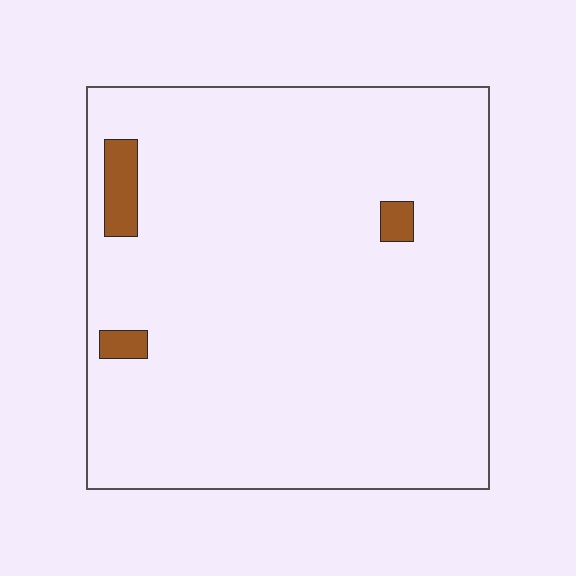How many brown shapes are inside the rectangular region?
3.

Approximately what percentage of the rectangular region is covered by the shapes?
Approximately 5%.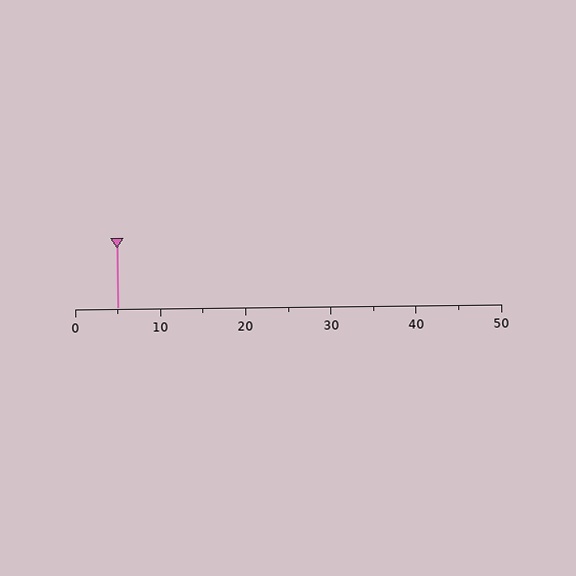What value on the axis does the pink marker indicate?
The marker indicates approximately 5.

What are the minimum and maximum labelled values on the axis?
The axis runs from 0 to 50.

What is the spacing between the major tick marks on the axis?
The major ticks are spaced 10 apart.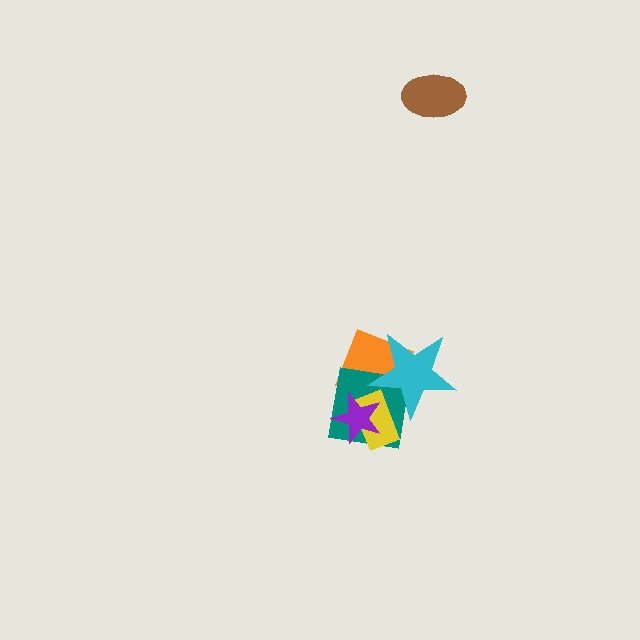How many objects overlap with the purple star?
3 objects overlap with the purple star.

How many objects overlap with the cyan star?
3 objects overlap with the cyan star.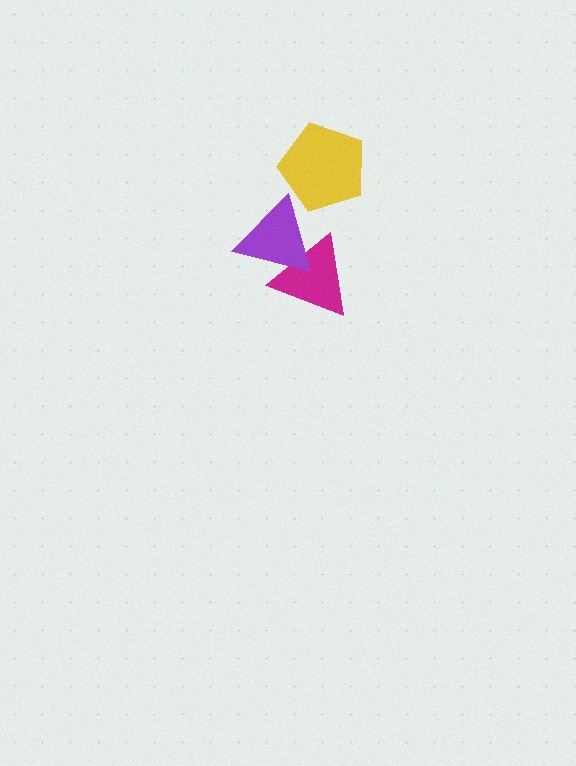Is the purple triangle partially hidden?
No, no other shape covers it.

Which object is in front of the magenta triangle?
The purple triangle is in front of the magenta triangle.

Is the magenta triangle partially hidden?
Yes, it is partially covered by another shape.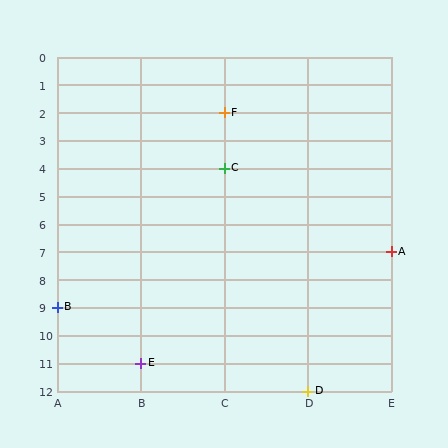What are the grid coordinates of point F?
Point F is at grid coordinates (C, 2).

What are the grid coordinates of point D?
Point D is at grid coordinates (D, 12).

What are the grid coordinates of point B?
Point B is at grid coordinates (A, 9).